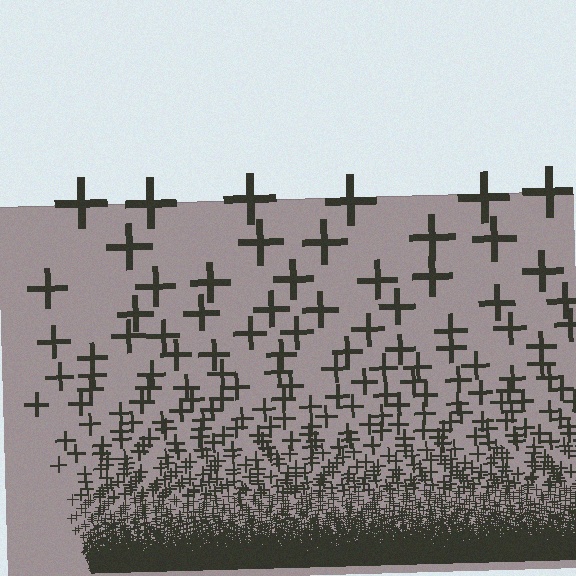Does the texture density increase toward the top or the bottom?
Density increases toward the bottom.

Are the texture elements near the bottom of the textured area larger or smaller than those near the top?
Smaller. The gradient is inverted — elements near the bottom are smaller and denser.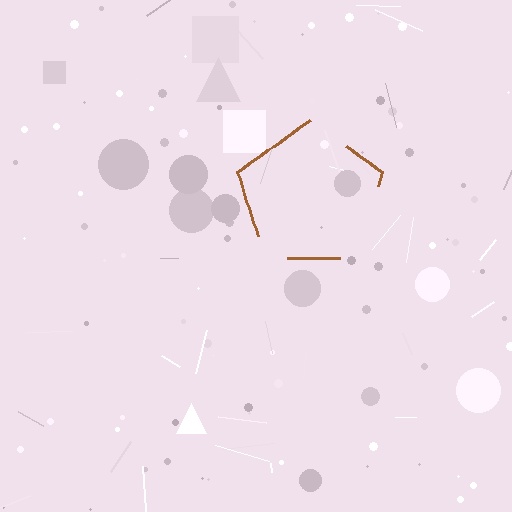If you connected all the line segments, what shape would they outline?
They would outline a pentagon.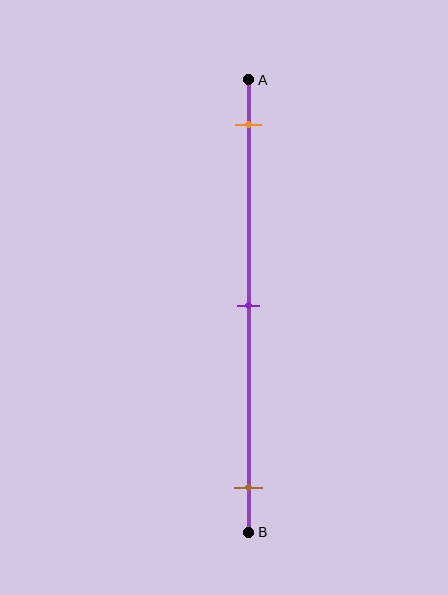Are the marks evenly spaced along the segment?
Yes, the marks are approximately evenly spaced.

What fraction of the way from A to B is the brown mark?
The brown mark is approximately 90% (0.9) of the way from A to B.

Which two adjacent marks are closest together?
The orange and purple marks are the closest adjacent pair.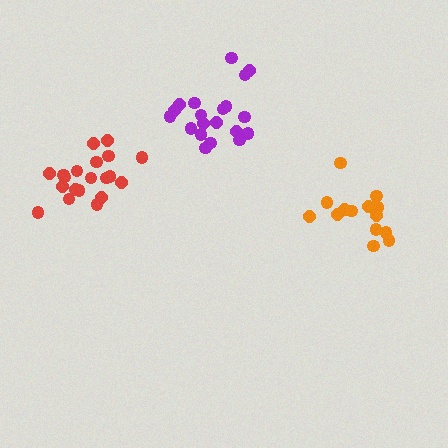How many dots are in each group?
Group 1: 15 dots, Group 2: 20 dots, Group 3: 20 dots (55 total).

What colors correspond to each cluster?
The clusters are colored: orange, purple, red.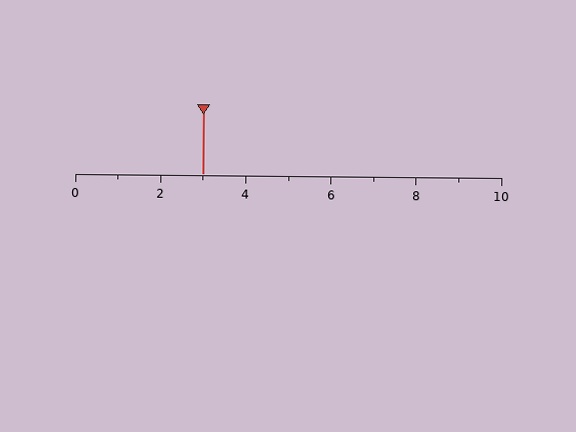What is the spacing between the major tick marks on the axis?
The major ticks are spaced 2 apart.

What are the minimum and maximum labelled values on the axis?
The axis runs from 0 to 10.